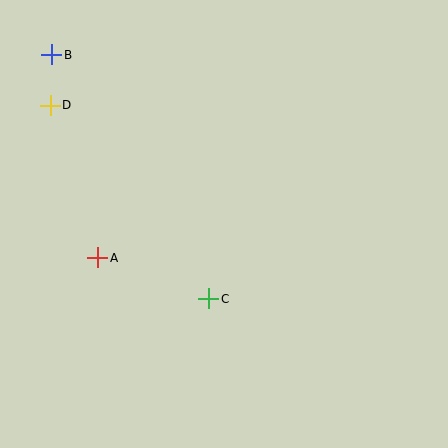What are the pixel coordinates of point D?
Point D is at (50, 105).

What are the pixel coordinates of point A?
Point A is at (98, 258).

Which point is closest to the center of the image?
Point C at (209, 299) is closest to the center.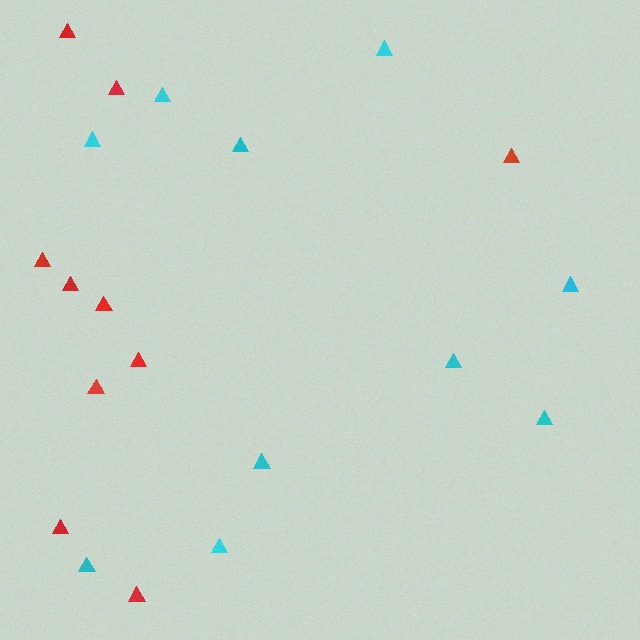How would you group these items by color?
There are 2 groups: one group of red triangles (10) and one group of cyan triangles (10).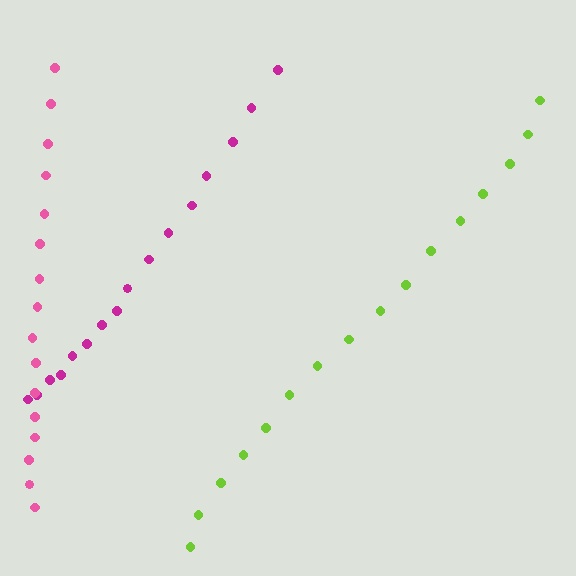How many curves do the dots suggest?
There are 3 distinct paths.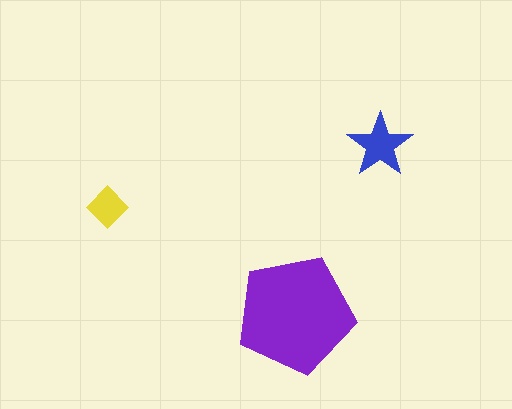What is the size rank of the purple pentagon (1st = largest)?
1st.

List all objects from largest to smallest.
The purple pentagon, the blue star, the yellow diamond.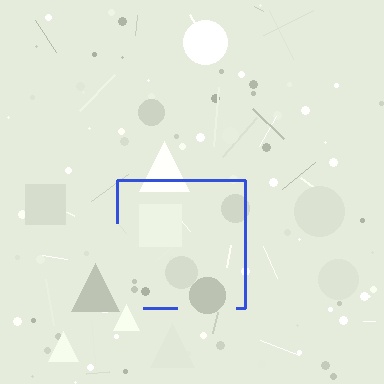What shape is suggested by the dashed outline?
The dashed outline suggests a square.